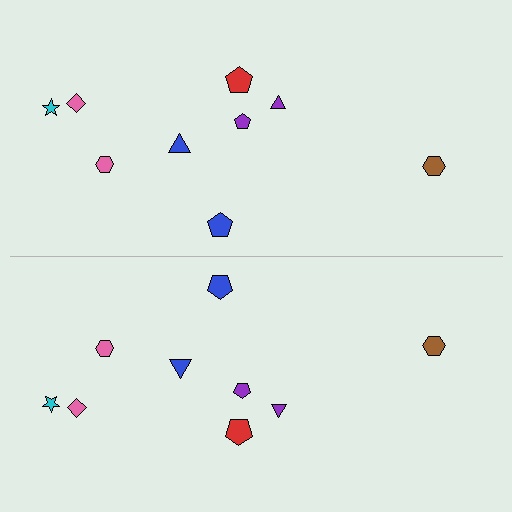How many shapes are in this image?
There are 18 shapes in this image.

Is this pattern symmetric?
Yes, this pattern has bilateral (reflection) symmetry.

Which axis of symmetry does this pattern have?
The pattern has a horizontal axis of symmetry running through the center of the image.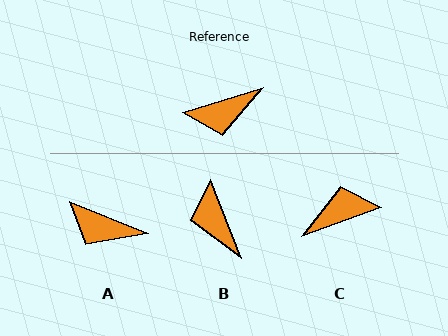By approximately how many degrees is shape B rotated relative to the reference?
Approximately 86 degrees clockwise.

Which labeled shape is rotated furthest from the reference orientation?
C, about 177 degrees away.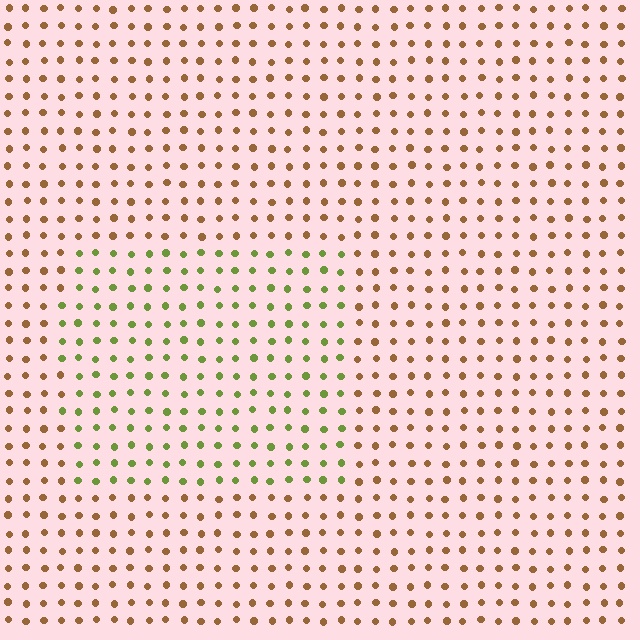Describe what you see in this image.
The image is filled with small brown elements in a uniform arrangement. A rectangle-shaped region is visible where the elements are tinted to a slightly different hue, forming a subtle color boundary.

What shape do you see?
I see a rectangle.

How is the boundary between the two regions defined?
The boundary is defined purely by a slight shift in hue (about 59 degrees). Spacing, size, and orientation are identical on both sides.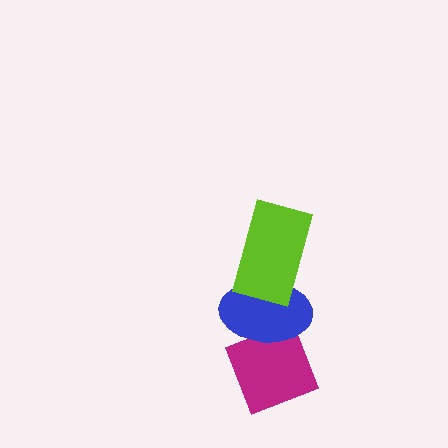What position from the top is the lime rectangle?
The lime rectangle is 1st from the top.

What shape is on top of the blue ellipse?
The lime rectangle is on top of the blue ellipse.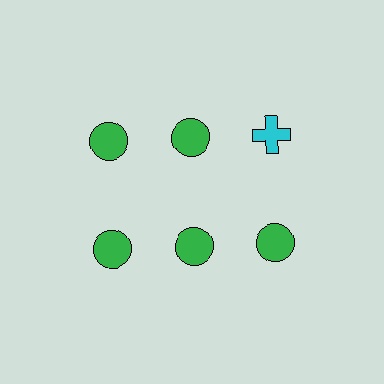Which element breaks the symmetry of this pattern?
The cyan cross in the top row, center column breaks the symmetry. All other shapes are green circles.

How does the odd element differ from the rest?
It differs in both color (cyan instead of green) and shape (cross instead of circle).